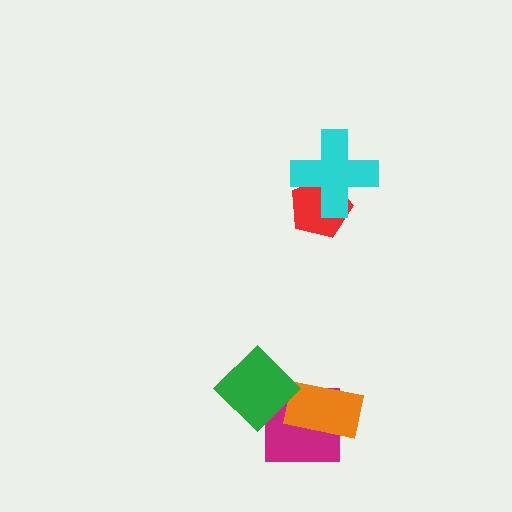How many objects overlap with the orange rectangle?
2 objects overlap with the orange rectangle.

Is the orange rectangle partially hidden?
Yes, it is partially covered by another shape.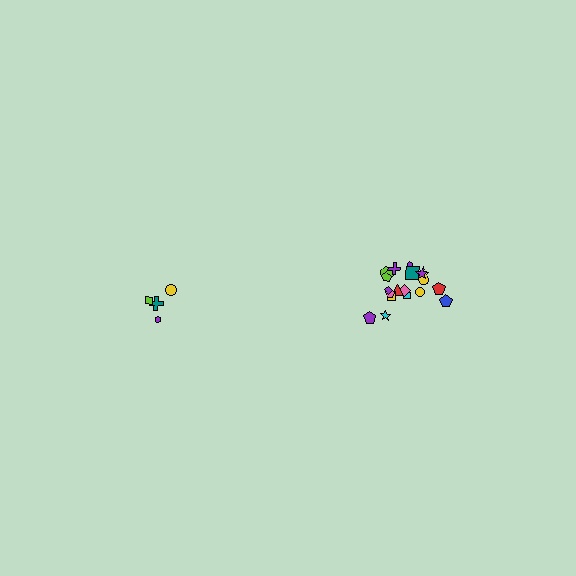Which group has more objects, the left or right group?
The right group.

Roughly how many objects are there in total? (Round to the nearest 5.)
Roughly 20 objects in total.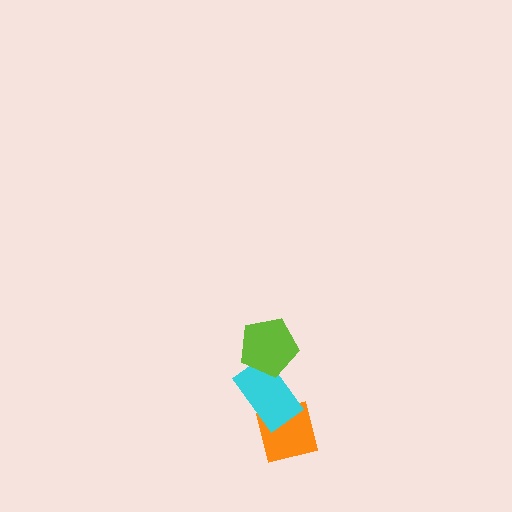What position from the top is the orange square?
The orange square is 3rd from the top.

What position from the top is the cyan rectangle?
The cyan rectangle is 2nd from the top.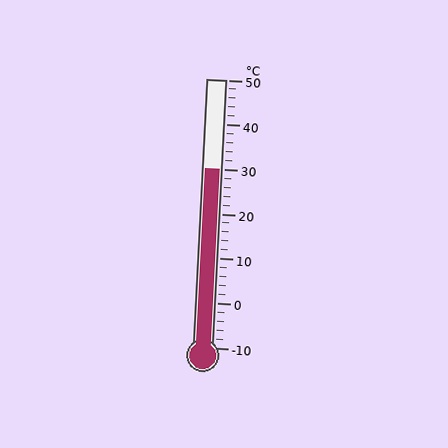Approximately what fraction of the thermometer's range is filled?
The thermometer is filled to approximately 65% of its range.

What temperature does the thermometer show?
The thermometer shows approximately 30°C.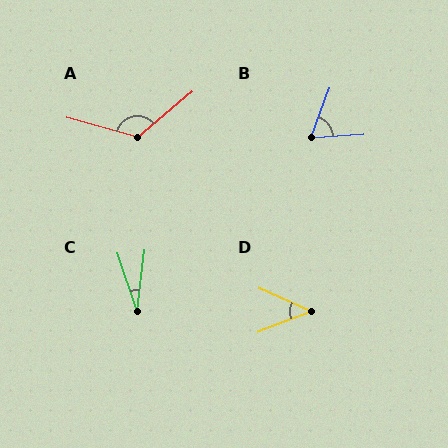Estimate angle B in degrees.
Approximately 66 degrees.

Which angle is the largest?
A, at approximately 124 degrees.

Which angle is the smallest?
C, at approximately 26 degrees.